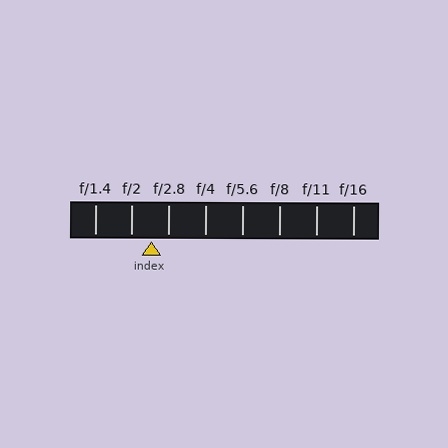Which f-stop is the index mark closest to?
The index mark is closest to f/2.8.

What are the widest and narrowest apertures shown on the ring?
The widest aperture shown is f/1.4 and the narrowest is f/16.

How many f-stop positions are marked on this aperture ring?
There are 8 f-stop positions marked.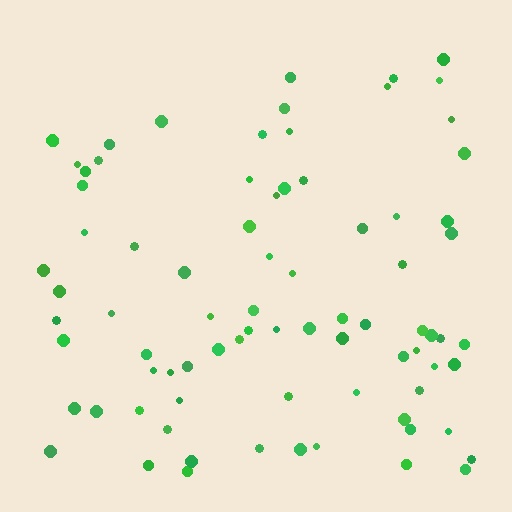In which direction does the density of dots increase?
From top to bottom, with the bottom side densest.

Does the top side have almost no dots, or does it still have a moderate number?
Still a moderate number, just noticeably fewer than the bottom.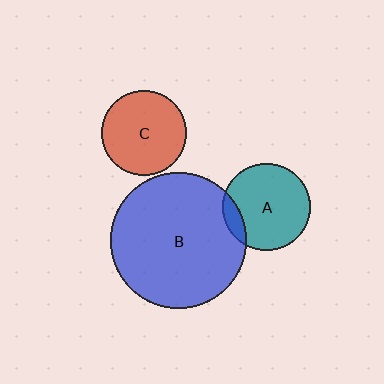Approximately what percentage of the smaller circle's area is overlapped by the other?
Approximately 10%.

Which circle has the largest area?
Circle B (blue).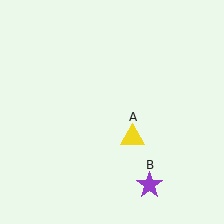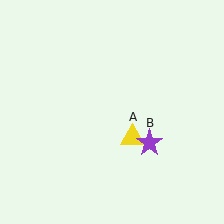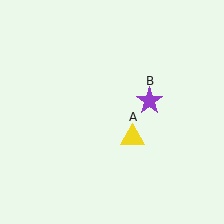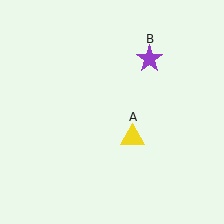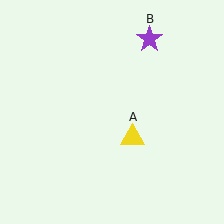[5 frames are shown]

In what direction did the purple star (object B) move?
The purple star (object B) moved up.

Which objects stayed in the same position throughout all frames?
Yellow triangle (object A) remained stationary.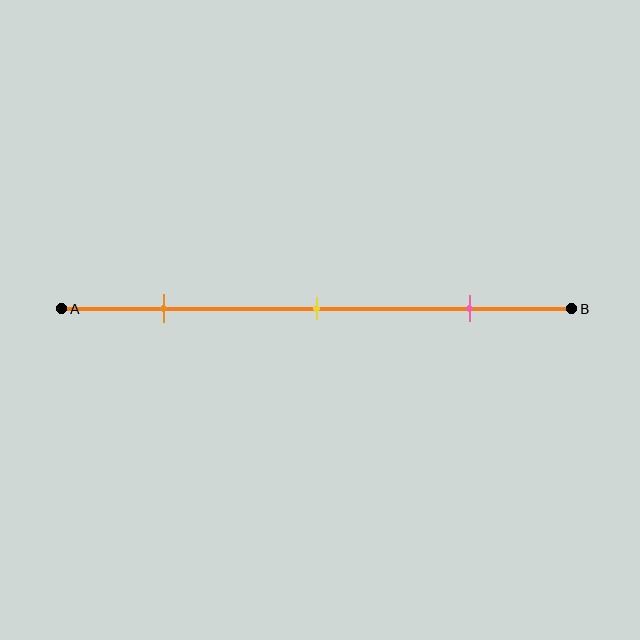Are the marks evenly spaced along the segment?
Yes, the marks are approximately evenly spaced.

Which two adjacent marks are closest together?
The orange and yellow marks are the closest adjacent pair.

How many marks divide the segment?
There are 3 marks dividing the segment.